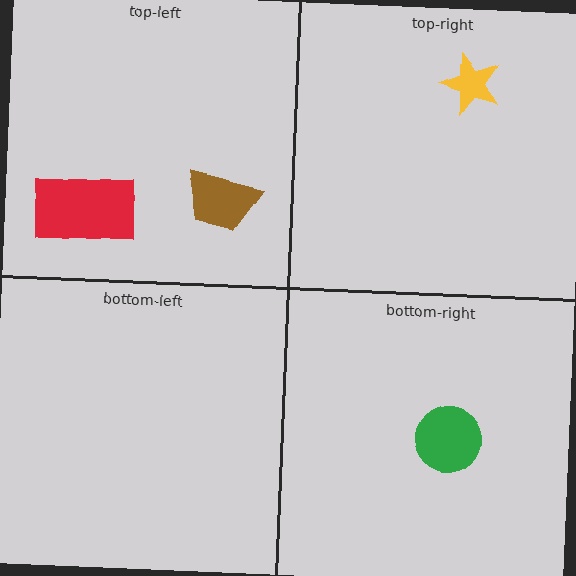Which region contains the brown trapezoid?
The top-left region.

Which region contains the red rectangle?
The top-left region.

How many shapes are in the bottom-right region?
1.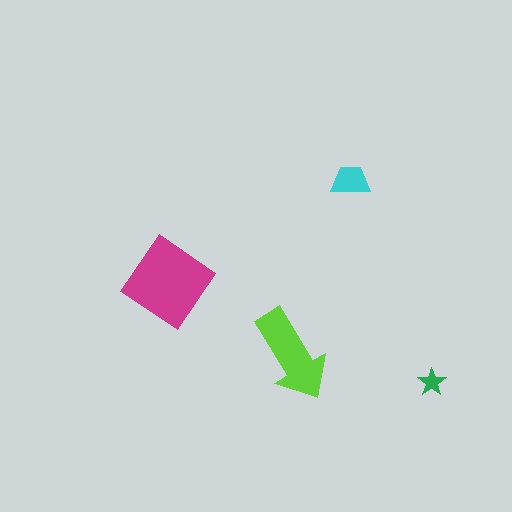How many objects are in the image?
There are 4 objects in the image.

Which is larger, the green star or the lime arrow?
The lime arrow.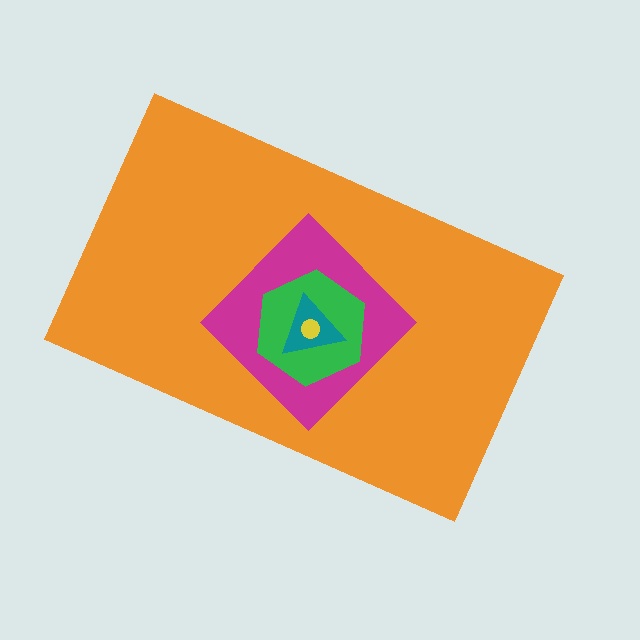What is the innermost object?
The yellow circle.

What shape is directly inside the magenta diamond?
The green hexagon.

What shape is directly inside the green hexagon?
The teal triangle.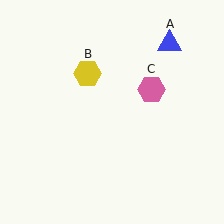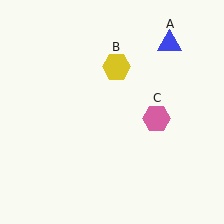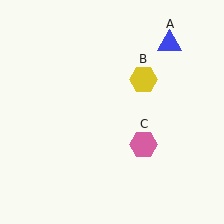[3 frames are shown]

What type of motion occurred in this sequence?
The yellow hexagon (object B), pink hexagon (object C) rotated clockwise around the center of the scene.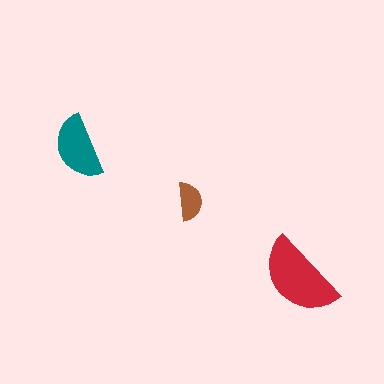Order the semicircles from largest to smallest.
the red one, the teal one, the brown one.